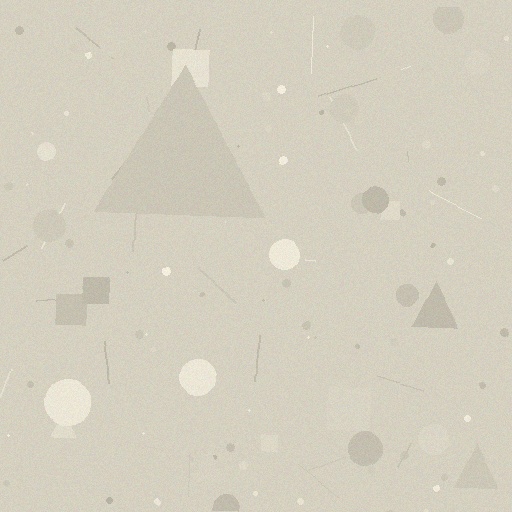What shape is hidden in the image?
A triangle is hidden in the image.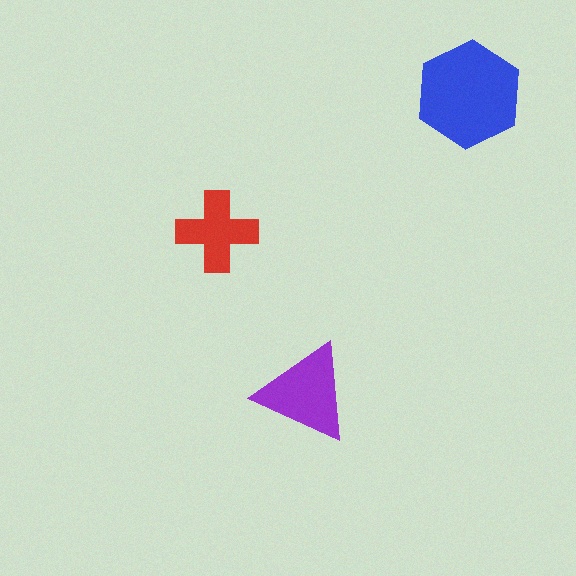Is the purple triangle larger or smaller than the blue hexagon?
Smaller.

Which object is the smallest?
The red cross.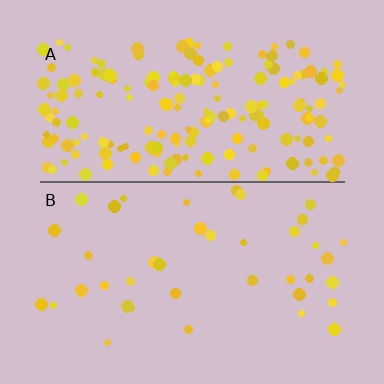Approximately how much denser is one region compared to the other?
Approximately 4.5× — region A over region B.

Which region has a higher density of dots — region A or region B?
A (the top).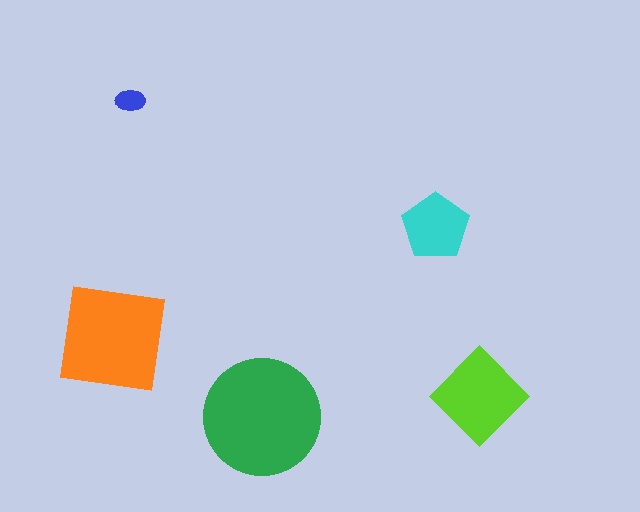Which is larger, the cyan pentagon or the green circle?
The green circle.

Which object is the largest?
The green circle.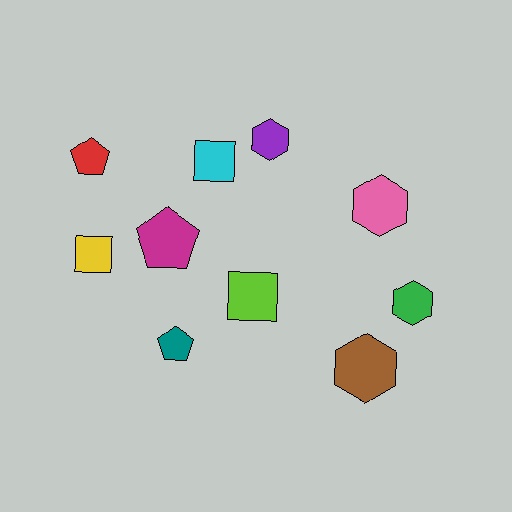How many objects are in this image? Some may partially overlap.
There are 10 objects.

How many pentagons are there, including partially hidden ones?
There are 3 pentagons.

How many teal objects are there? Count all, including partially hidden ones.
There is 1 teal object.